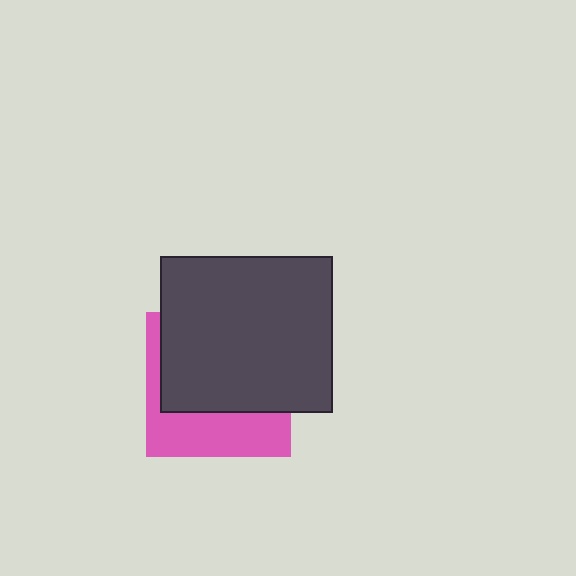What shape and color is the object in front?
The object in front is a dark gray rectangle.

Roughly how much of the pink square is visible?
A small part of it is visible (roughly 37%).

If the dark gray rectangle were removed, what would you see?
You would see the complete pink square.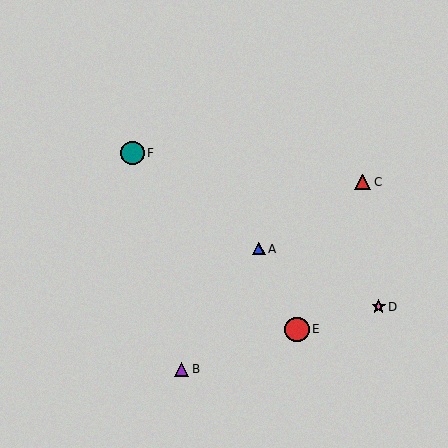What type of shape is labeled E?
Shape E is a red circle.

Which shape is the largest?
The red circle (labeled E) is the largest.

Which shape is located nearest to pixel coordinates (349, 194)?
The red triangle (labeled C) at (363, 182) is nearest to that location.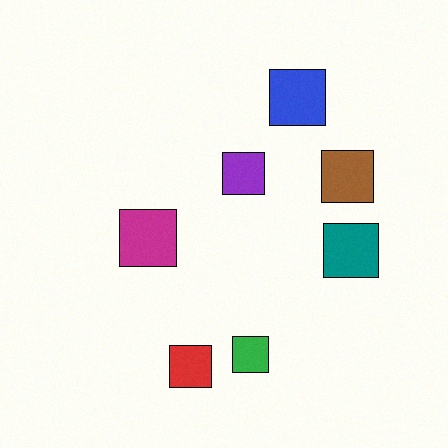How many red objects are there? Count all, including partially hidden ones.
There is 1 red object.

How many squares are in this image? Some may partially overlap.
There are 7 squares.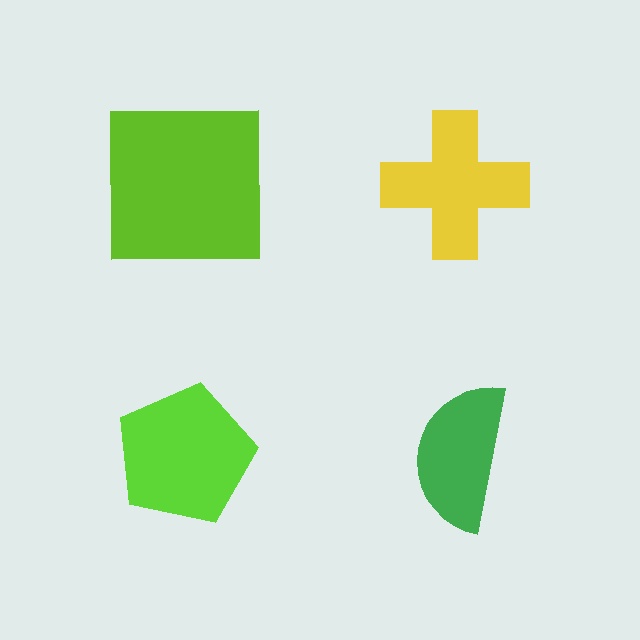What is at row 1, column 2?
A yellow cross.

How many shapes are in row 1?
2 shapes.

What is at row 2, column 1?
A lime pentagon.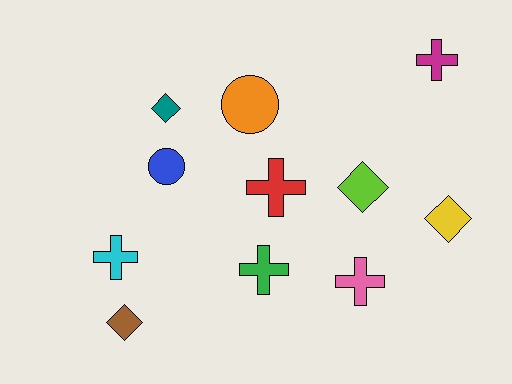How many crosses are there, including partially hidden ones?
There are 5 crosses.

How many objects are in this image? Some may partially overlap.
There are 11 objects.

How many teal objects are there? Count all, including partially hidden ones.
There is 1 teal object.